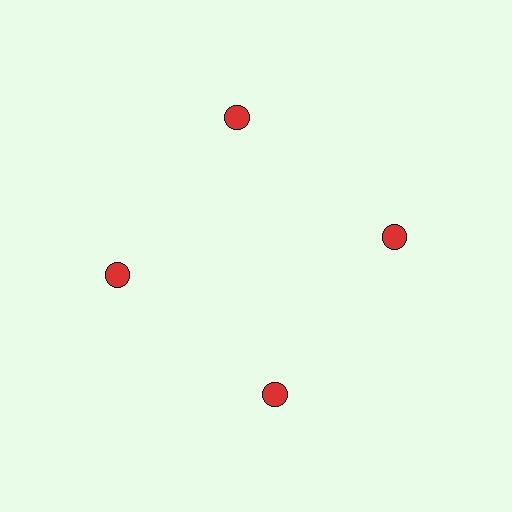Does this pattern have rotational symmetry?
Yes, this pattern has 4-fold rotational symmetry. It looks the same after rotating 90 degrees around the center.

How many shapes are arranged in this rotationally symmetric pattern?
There are 4 shapes, arranged in 4 groups of 1.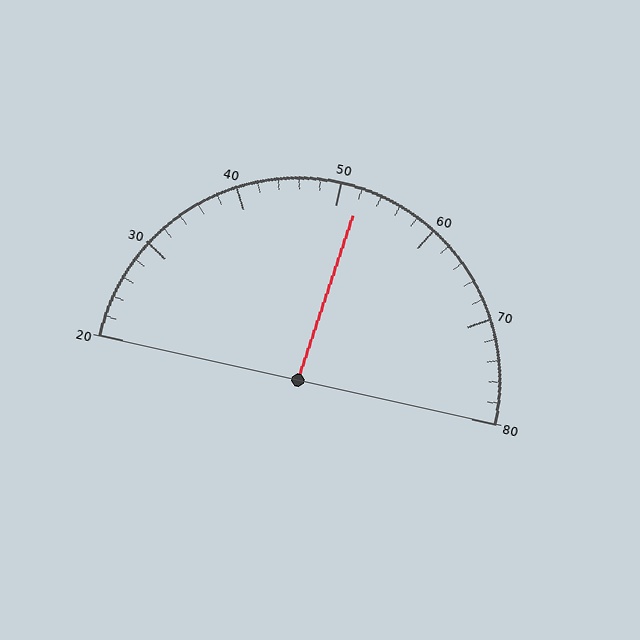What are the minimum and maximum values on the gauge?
The gauge ranges from 20 to 80.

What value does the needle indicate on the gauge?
The needle indicates approximately 52.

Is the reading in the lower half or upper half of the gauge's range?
The reading is in the upper half of the range (20 to 80).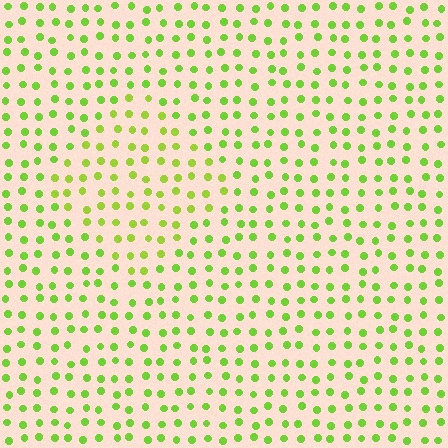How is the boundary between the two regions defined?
The boundary is defined purely by a slight shift in hue (about 16 degrees). Spacing, size, and orientation are identical on both sides.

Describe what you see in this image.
The image is filled with small lime elements in a uniform arrangement. A diamond-shaped region is visible where the elements are tinted to a slightly different hue, forming a subtle color boundary.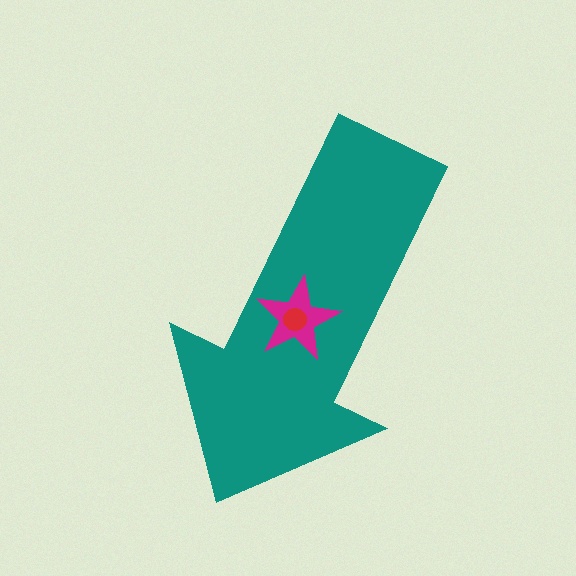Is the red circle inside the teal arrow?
Yes.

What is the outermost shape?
The teal arrow.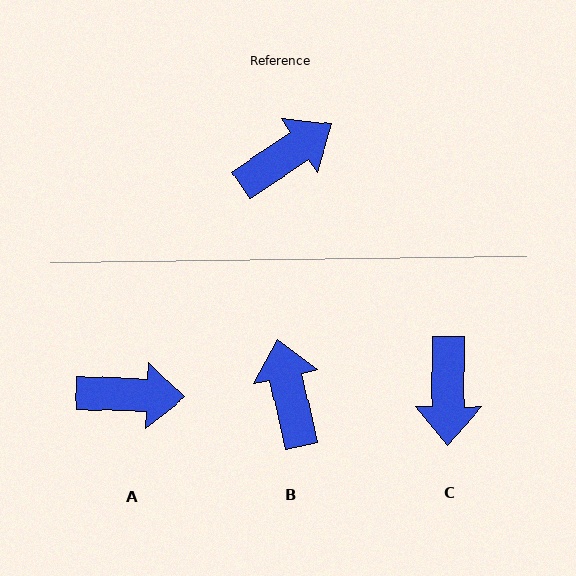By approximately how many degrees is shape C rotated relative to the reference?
Approximately 125 degrees clockwise.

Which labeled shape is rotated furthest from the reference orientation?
C, about 125 degrees away.